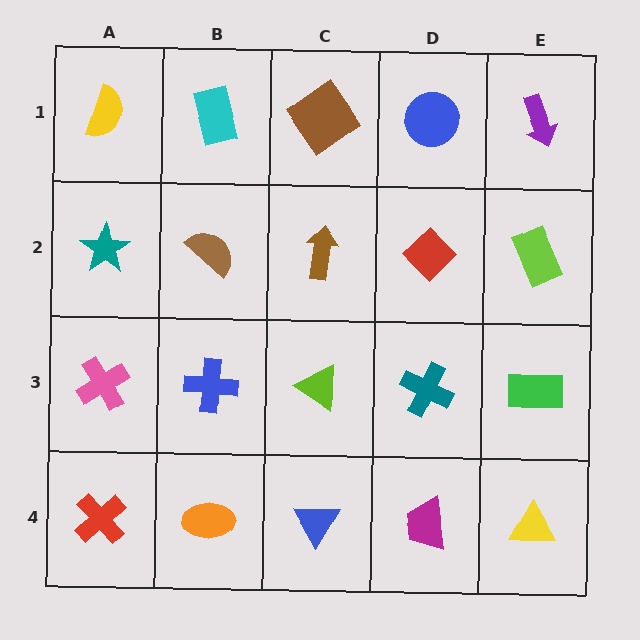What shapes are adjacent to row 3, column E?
A lime rectangle (row 2, column E), a yellow triangle (row 4, column E), a teal cross (row 3, column D).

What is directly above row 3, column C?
A brown arrow.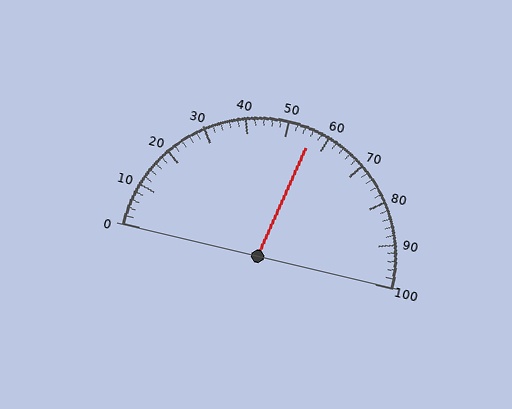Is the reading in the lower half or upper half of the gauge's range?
The reading is in the upper half of the range (0 to 100).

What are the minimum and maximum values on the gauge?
The gauge ranges from 0 to 100.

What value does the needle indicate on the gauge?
The needle indicates approximately 56.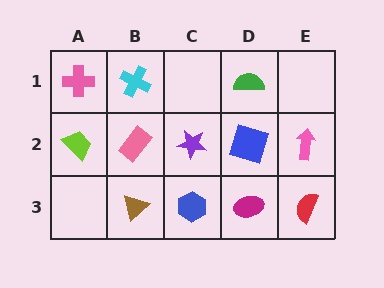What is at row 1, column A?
A pink cross.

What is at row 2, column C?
A purple star.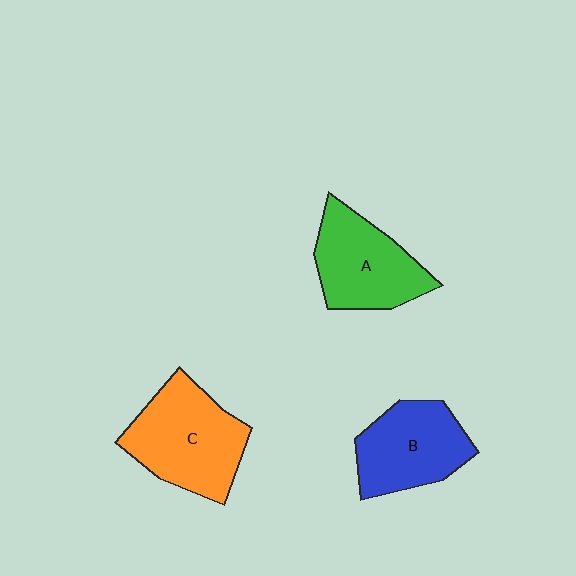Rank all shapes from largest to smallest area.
From largest to smallest: C (orange), A (green), B (blue).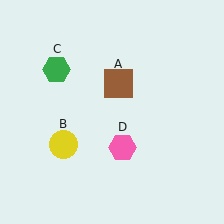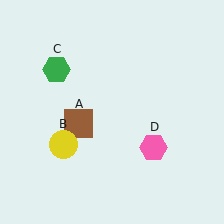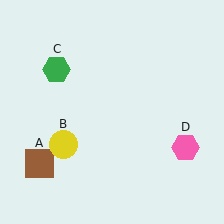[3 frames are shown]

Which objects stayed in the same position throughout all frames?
Yellow circle (object B) and green hexagon (object C) remained stationary.